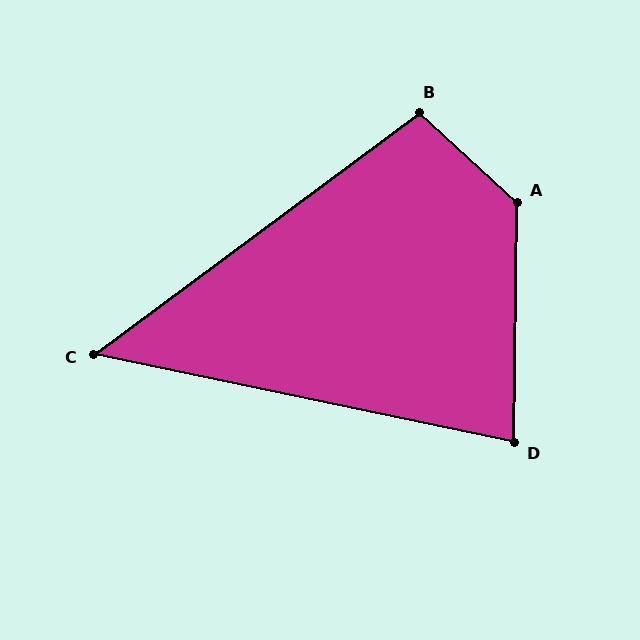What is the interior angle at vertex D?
Approximately 79 degrees (acute).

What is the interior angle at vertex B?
Approximately 101 degrees (obtuse).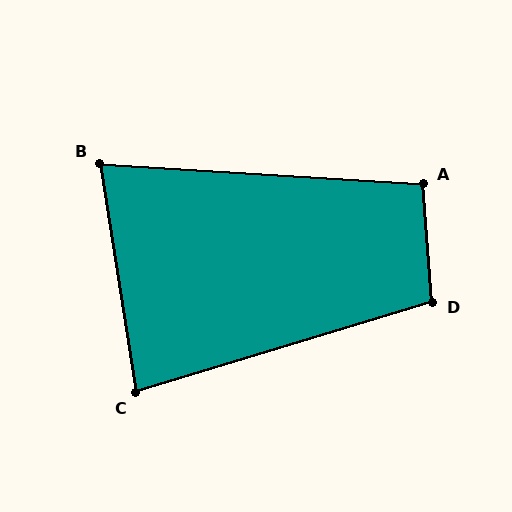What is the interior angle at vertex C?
Approximately 82 degrees (acute).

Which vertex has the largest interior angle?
D, at approximately 103 degrees.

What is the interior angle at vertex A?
Approximately 98 degrees (obtuse).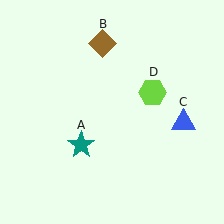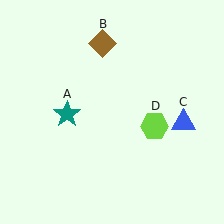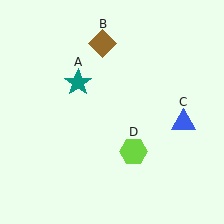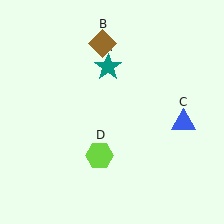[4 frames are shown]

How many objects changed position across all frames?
2 objects changed position: teal star (object A), lime hexagon (object D).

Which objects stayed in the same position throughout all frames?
Brown diamond (object B) and blue triangle (object C) remained stationary.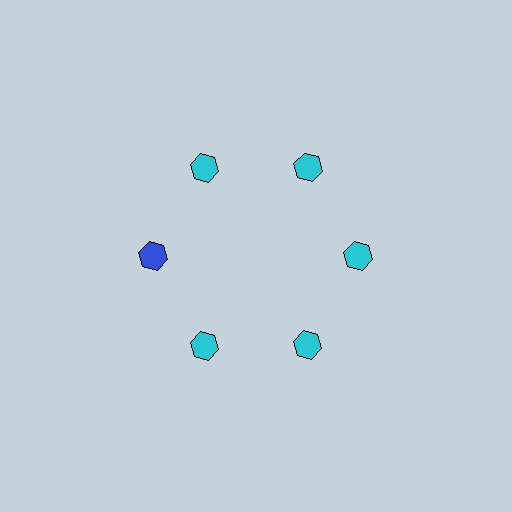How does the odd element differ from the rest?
It has a different color: blue instead of cyan.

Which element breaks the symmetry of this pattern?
The blue hexagon at roughly the 9 o'clock position breaks the symmetry. All other shapes are cyan hexagons.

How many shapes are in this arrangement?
There are 6 shapes arranged in a ring pattern.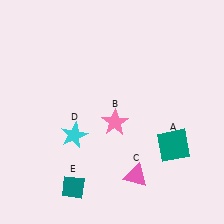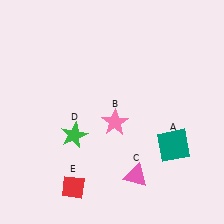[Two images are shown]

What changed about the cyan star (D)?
In Image 1, D is cyan. In Image 2, it changed to green.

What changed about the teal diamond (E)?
In Image 1, E is teal. In Image 2, it changed to red.